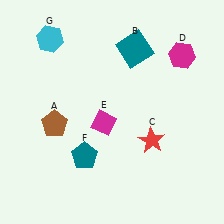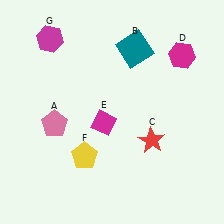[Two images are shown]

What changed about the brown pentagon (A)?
In Image 1, A is brown. In Image 2, it changed to pink.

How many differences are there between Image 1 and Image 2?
There are 3 differences between the two images.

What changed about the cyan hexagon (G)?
In Image 1, G is cyan. In Image 2, it changed to magenta.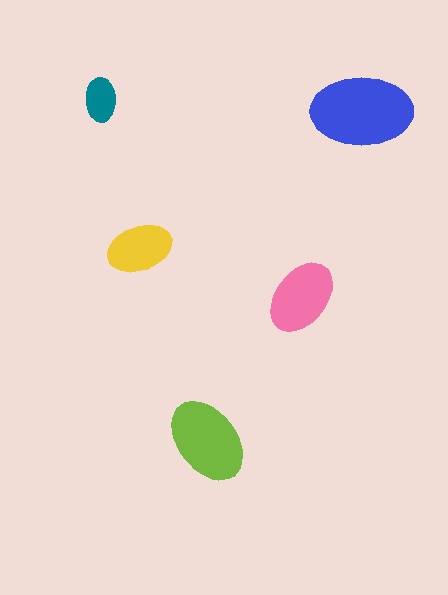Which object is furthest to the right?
The blue ellipse is rightmost.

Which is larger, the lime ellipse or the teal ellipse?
The lime one.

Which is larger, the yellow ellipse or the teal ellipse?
The yellow one.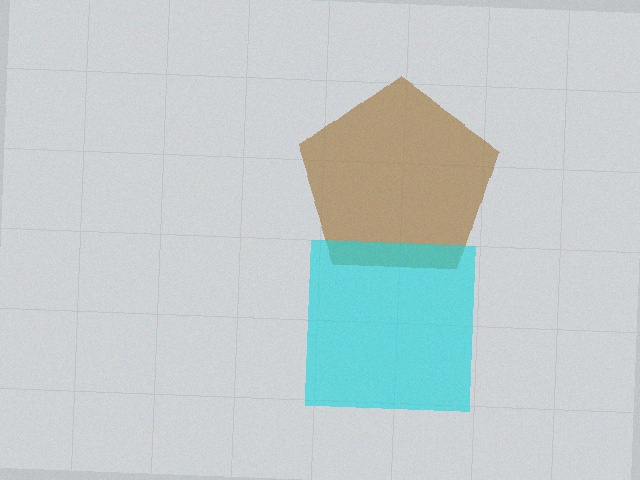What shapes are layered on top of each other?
The layered shapes are: a brown pentagon, a cyan square.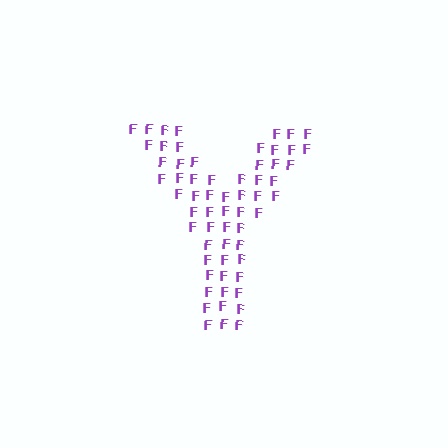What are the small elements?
The small elements are letter F's.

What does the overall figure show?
The overall figure shows the letter Y.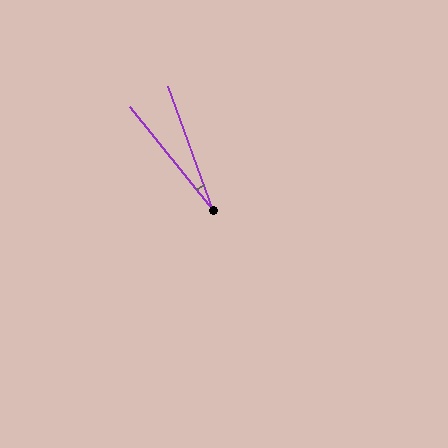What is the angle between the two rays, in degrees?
Approximately 19 degrees.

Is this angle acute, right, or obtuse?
It is acute.